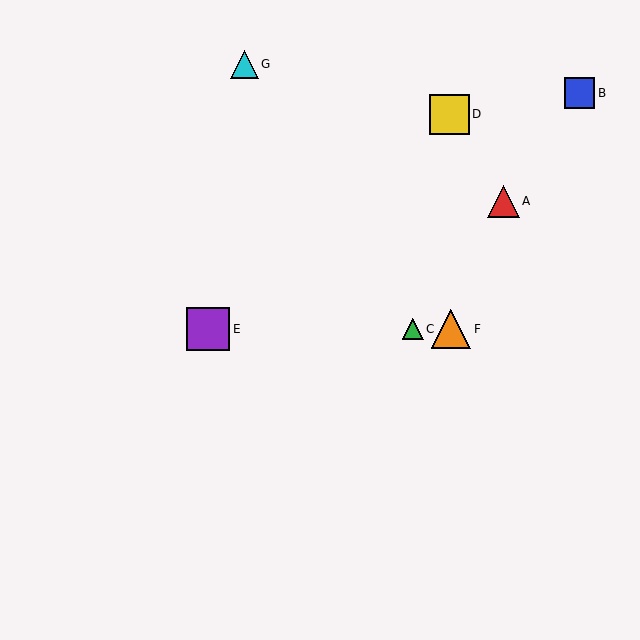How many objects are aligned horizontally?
3 objects (C, E, F) are aligned horizontally.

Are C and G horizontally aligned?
No, C is at y≈329 and G is at y≈64.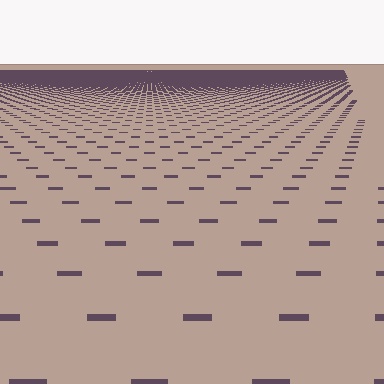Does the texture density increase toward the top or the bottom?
Density increases toward the top.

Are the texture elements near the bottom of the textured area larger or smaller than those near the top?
Larger. Near the bottom, elements are closer to the viewer and appear at a bigger on-screen size.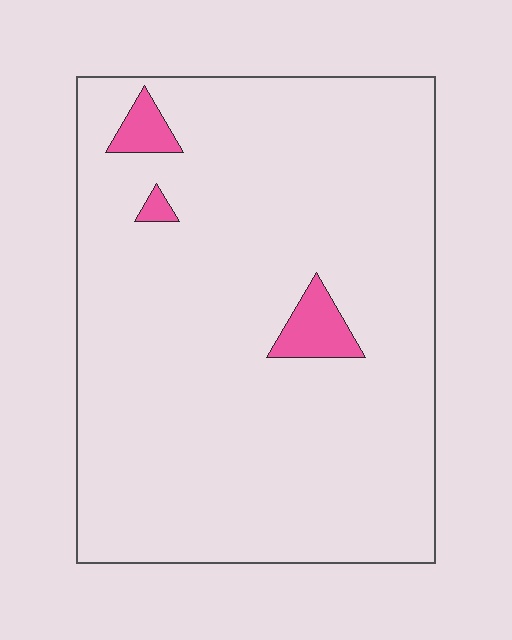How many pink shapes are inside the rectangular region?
3.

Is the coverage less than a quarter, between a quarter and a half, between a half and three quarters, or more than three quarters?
Less than a quarter.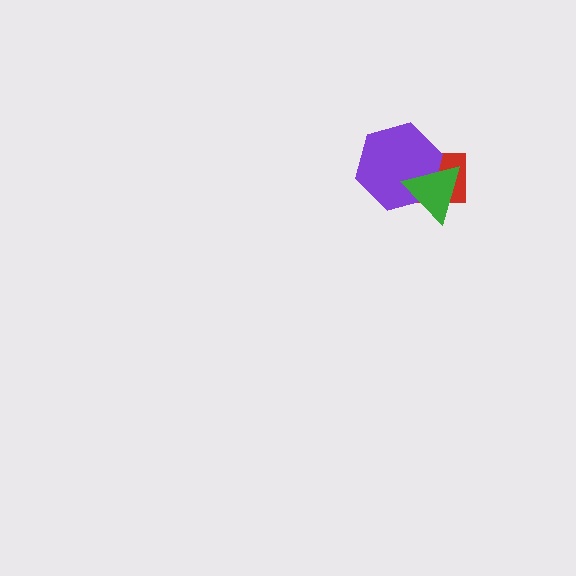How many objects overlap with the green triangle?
2 objects overlap with the green triangle.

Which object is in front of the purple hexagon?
The green triangle is in front of the purple hexagon.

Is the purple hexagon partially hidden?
Yes, it is partially covered by another shape.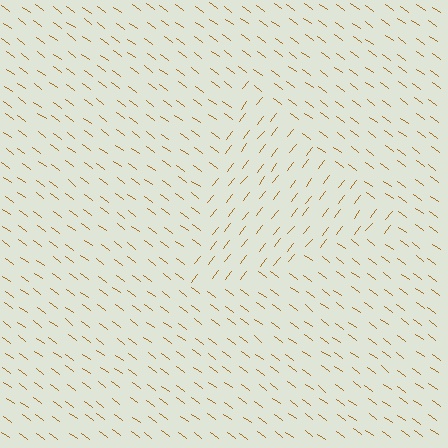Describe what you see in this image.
The image is filled with small brown line segments. A triangle region in the image has lines oriented differently from the surrounding lines, creating a visible texture boundary.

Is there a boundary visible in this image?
Yes, there is a texture boundary formed by a change in line orientation.